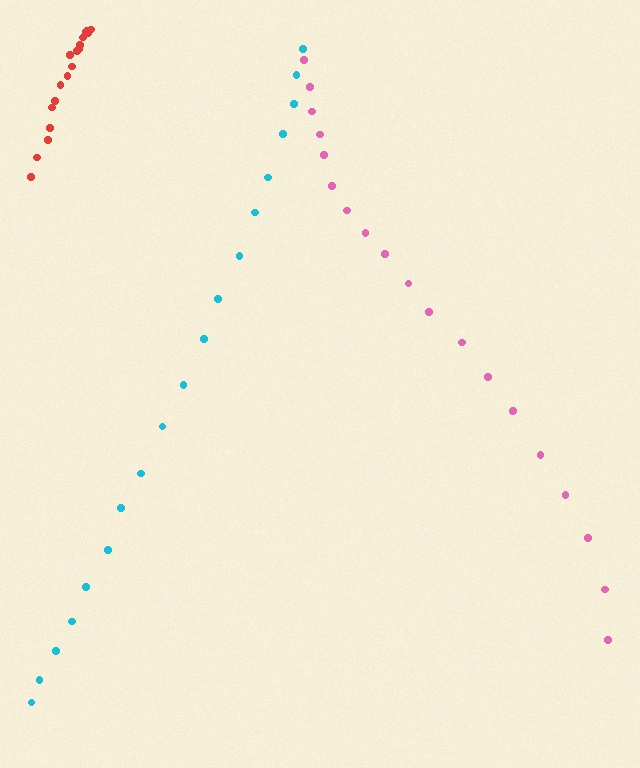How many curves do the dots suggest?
There are 3 distinct paths.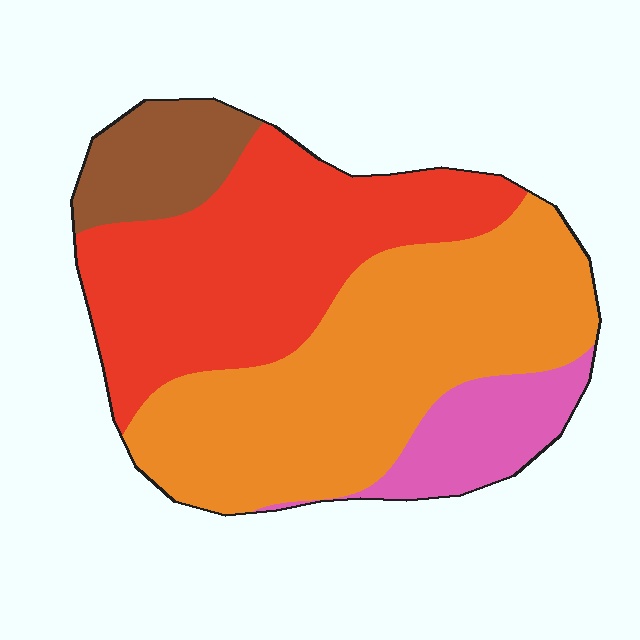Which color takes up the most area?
Orange, at roughly 45%.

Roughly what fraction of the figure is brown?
Brown takes up less than a quarter of the figure.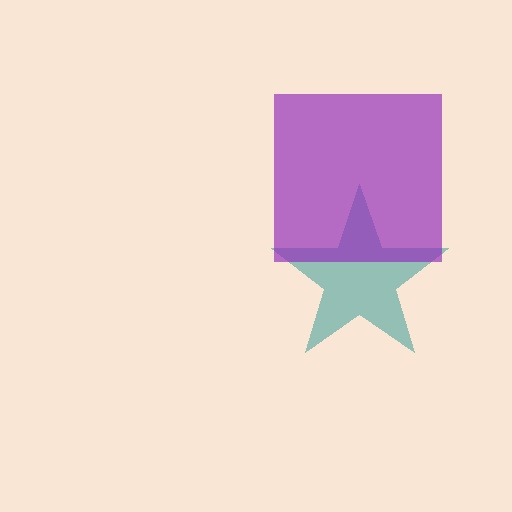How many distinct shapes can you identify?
There are 2 distinct shapes: a teal star, a purple square.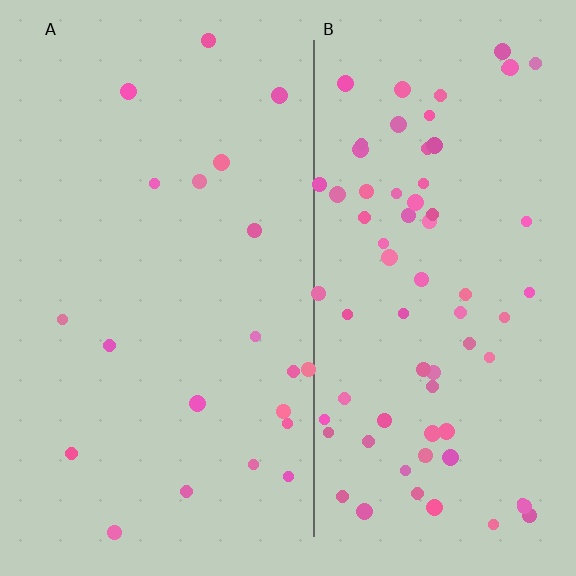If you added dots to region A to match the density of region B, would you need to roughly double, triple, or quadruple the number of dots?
Approximately quadruple.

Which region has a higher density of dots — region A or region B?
B (the right).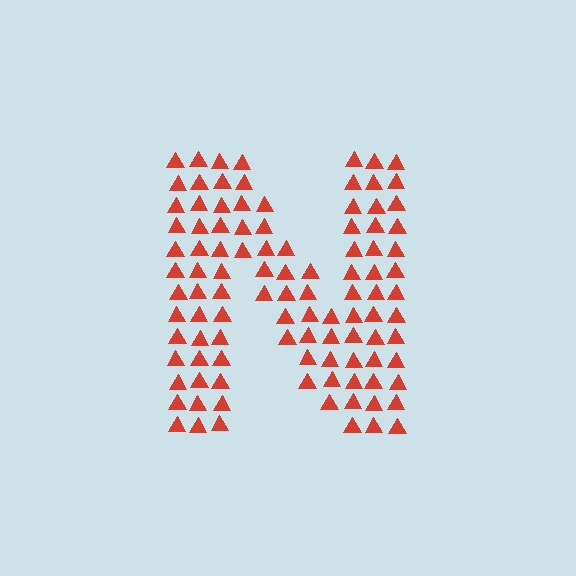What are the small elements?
The small elements are triangles.